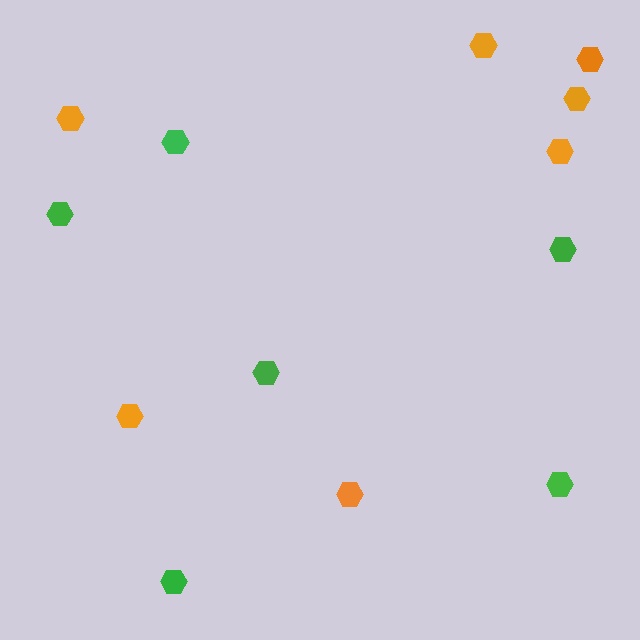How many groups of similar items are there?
There are 2 groups: one group of green hexagons (6) and one group of orange hexagons (7).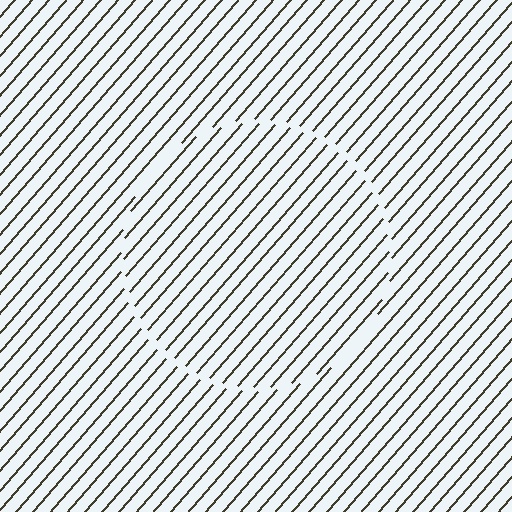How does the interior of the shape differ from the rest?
The interior of the shape contains the same grating, shifted by half a period — the contour is defined by the phase discontinuity where line-ends from the inner and outer gratings abut.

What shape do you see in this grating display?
An illusory circle. The interior of the shape contains the same grating, shifted by half a period — the contour is defined by the phase discontinuity where line-ends from the inner and outer gratings abut.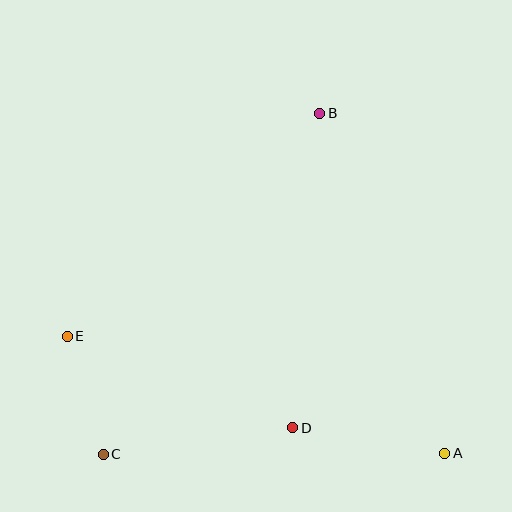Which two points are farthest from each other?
Points B and C are farthest from each other.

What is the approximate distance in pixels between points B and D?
The distance between B and D is approximately 316 pixels.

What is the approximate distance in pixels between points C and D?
The distance between C and D is approximately 191 pixels.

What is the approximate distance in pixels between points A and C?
The distance between A and C is approximately 341 pixels.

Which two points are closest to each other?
Points C and E are closest to each other.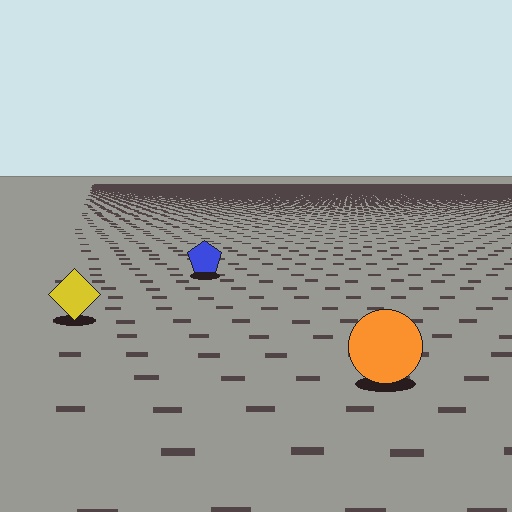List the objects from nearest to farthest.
From nearest to farthest: the orange circle, the yellow diamond, the blue pentagon.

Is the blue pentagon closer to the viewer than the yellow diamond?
No. The yellow diamond is closer — you can tell from the texture gradient: the ground texture is coarser near it.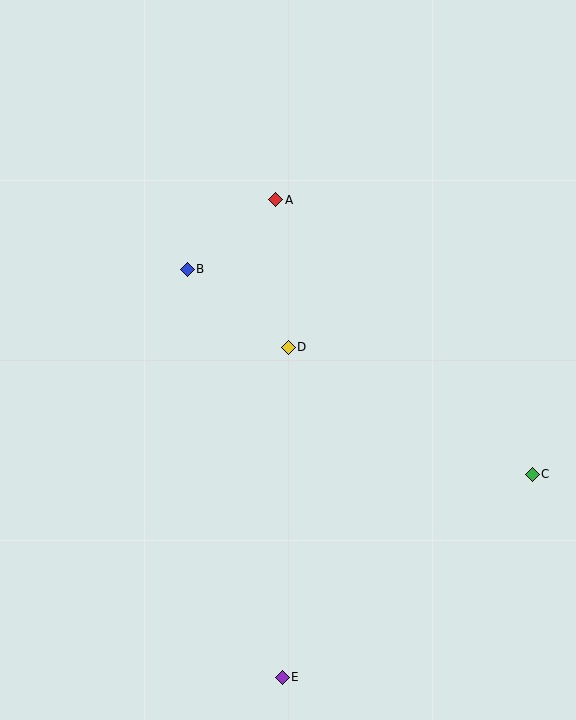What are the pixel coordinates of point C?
Point C is at (532, 474).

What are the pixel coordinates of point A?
Point A is at (276, 200).